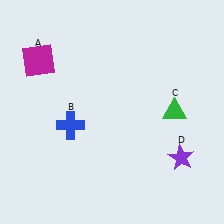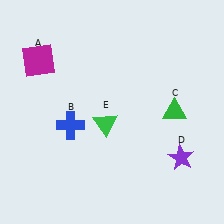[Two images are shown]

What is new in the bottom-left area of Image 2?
A green triangle (E) was added in the bottom-left area of Image 2.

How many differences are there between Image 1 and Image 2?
There is 1 difference between the two images.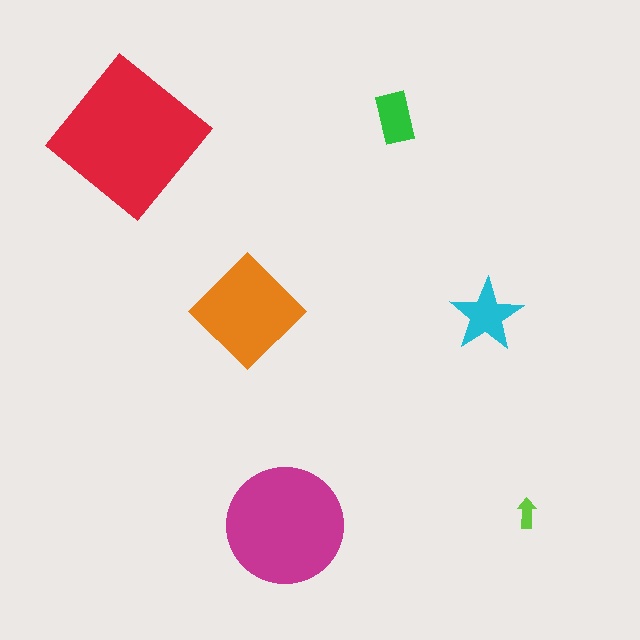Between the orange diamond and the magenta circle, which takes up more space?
The magenta circle.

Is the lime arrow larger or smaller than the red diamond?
Smaller.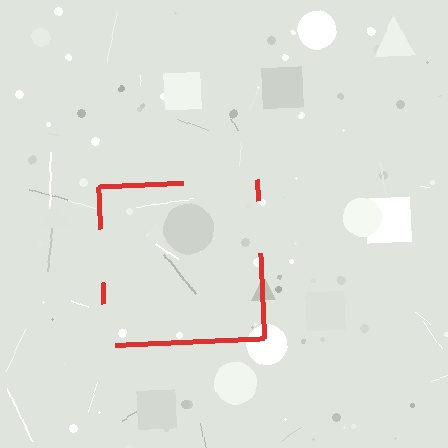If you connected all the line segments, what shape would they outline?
They would outline a square.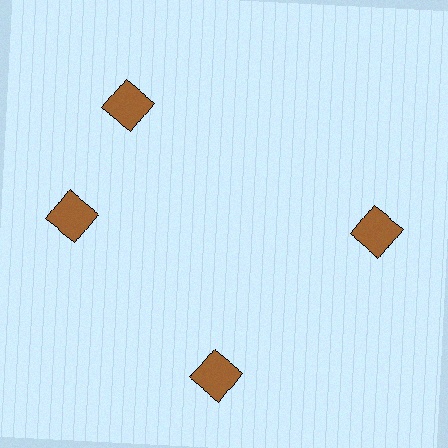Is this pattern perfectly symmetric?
No. The 4 brown squares are arranged in a ring, but one element near the 12 o'clock position is rotated out of alignment along the ring, breaking the 4-fold rotational symmetry.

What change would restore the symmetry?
The symmetry would be restored by rotating it back into even spacing with its neighbors so that all 4 squares sit at equal angles and equal distance from the center.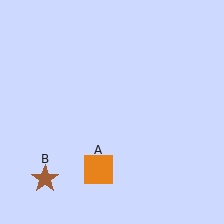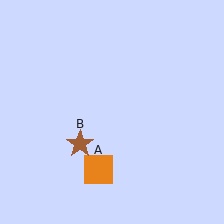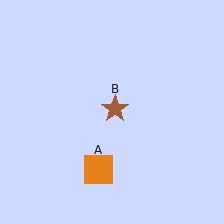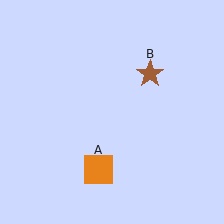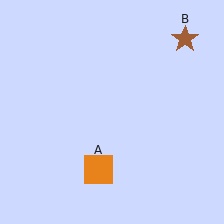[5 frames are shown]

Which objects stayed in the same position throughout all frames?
Orange square (object A) remained stationary.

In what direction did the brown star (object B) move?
The brown star (object B) moved up and to the right.